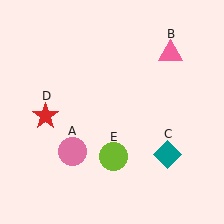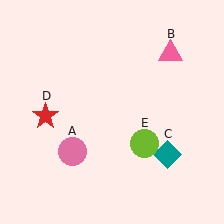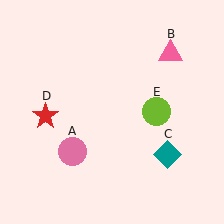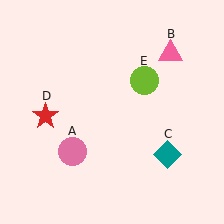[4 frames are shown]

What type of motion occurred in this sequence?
The lime circle (object E) rotated counterclockwise around the center of the scene.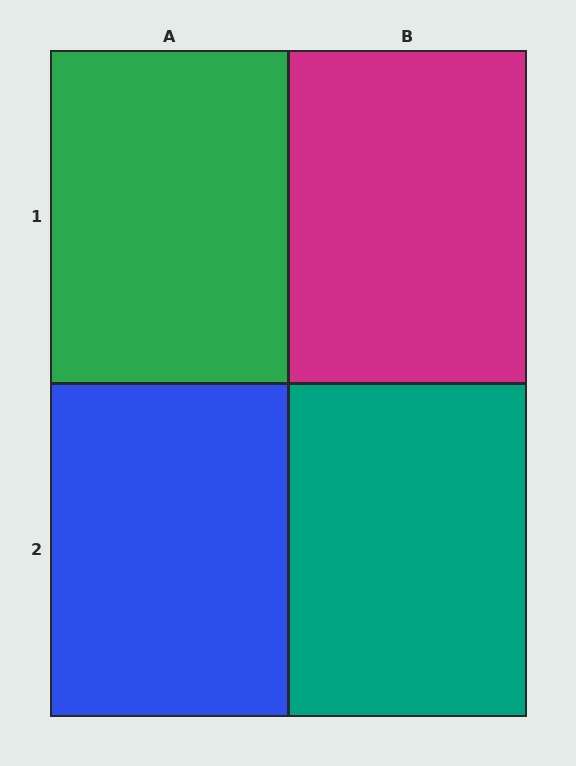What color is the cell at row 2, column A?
Blue.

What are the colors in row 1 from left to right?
Green, magenta.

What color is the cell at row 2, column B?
Teal.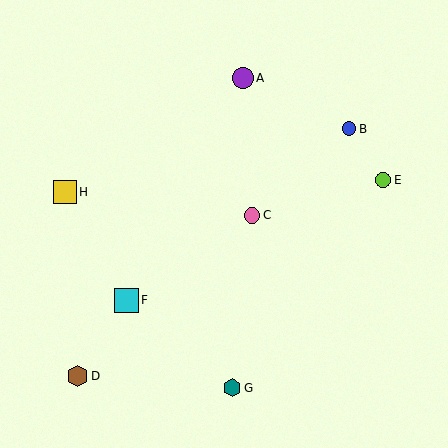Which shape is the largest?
The cyan square (labeled F) is the largest.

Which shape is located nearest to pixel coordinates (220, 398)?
The teal hexagon (labeled G) at (232, 388) is nearest to that location.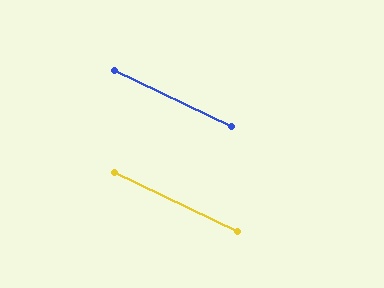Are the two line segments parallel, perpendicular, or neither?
Parallel — their directions differ by only 0.0°.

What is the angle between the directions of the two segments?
Approximately 0 degrees.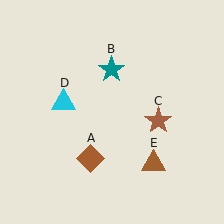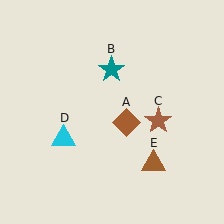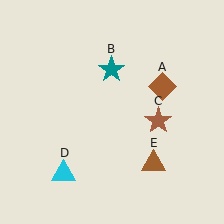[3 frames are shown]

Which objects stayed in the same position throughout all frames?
Teal star (object B) and brown star (object C) and brown triangle (object E) remained stationary.